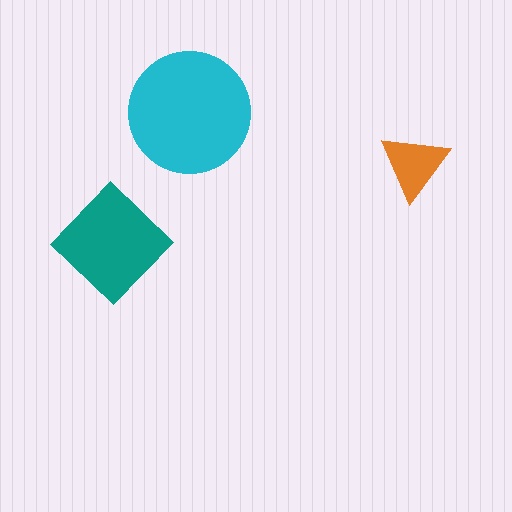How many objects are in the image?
There are 3 objects in the image.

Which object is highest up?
The cyan circle is topmost.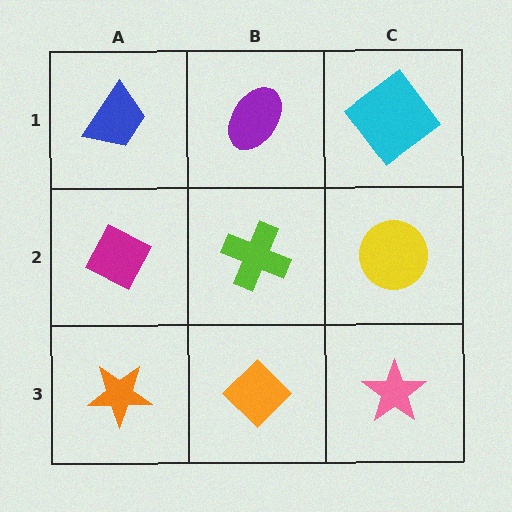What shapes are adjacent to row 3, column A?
A magenta diamond (row 2, column A), an orange diamond (row 3, column B).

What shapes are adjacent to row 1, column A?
A magenta diamond (row 2, column A), a purple ellipse (row 1, column B).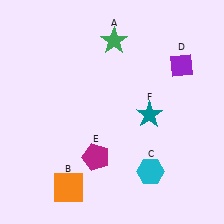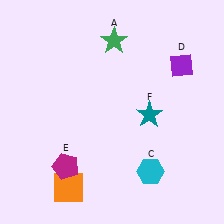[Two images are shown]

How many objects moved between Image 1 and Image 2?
1 object moved between the two images.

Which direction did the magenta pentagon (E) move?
The magenta pentagon (E) moved left.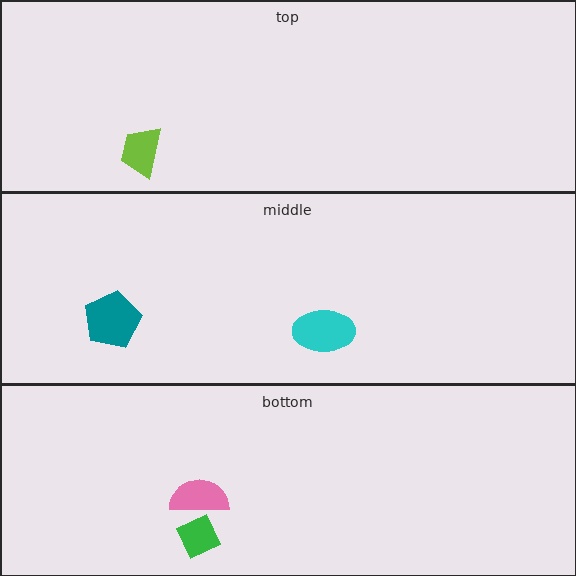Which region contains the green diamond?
The bottom region.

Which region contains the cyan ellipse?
The middle region.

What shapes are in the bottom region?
The green diamond, the pink semicircle.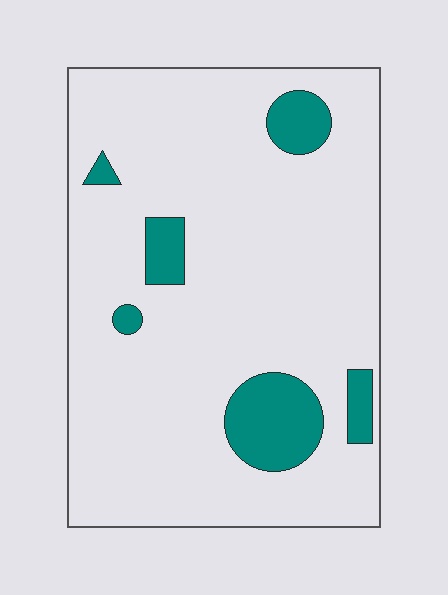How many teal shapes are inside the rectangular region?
6.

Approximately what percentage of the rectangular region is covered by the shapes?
Approximately 10%.